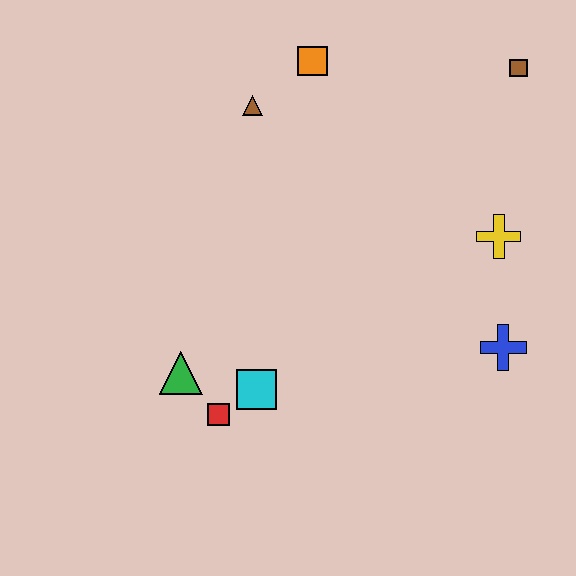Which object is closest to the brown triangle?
The orange square is closest to the brown triangle.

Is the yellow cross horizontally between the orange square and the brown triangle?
No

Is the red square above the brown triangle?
No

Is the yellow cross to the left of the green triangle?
No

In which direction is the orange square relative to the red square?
The orange square is above the red square.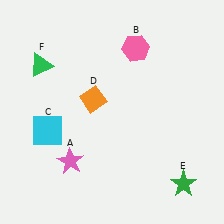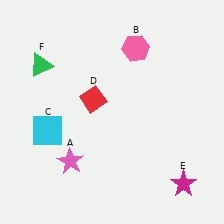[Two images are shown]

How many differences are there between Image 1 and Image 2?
There are 2 differences between the two images.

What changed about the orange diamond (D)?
In Image 1, D is orange. In Image 2, it changed to red.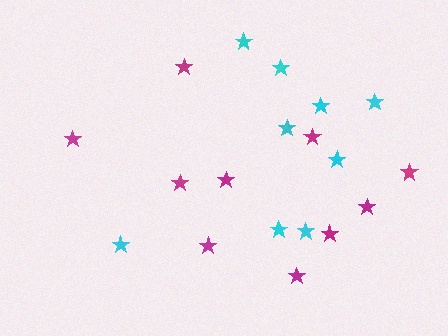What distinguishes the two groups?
There are 2 groups: one group of magenta stars (10) and one group of cyan stars (9).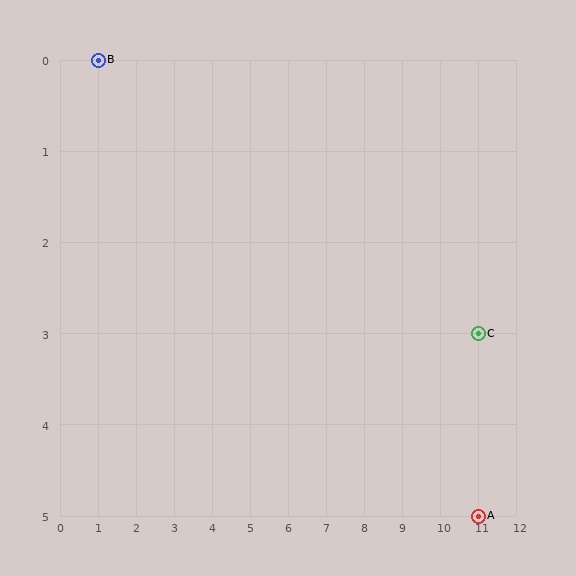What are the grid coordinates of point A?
Point A is at grid coordinates (11, 5).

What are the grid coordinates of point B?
Point B is at grid coordinates (1, 0).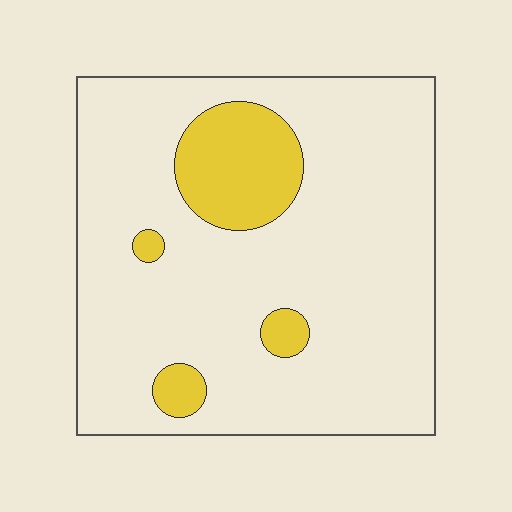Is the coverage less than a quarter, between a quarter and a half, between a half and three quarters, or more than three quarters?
Less than a quarter.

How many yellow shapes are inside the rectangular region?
4.